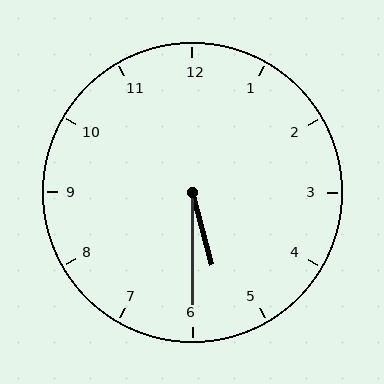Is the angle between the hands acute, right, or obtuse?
It is acute.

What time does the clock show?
5:30.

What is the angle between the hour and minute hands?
Approximately 15 degrees.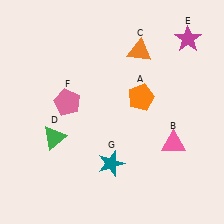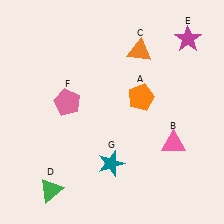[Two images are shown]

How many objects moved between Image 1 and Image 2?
1 object moved between the two images.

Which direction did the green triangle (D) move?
The green triangle (D) moved down.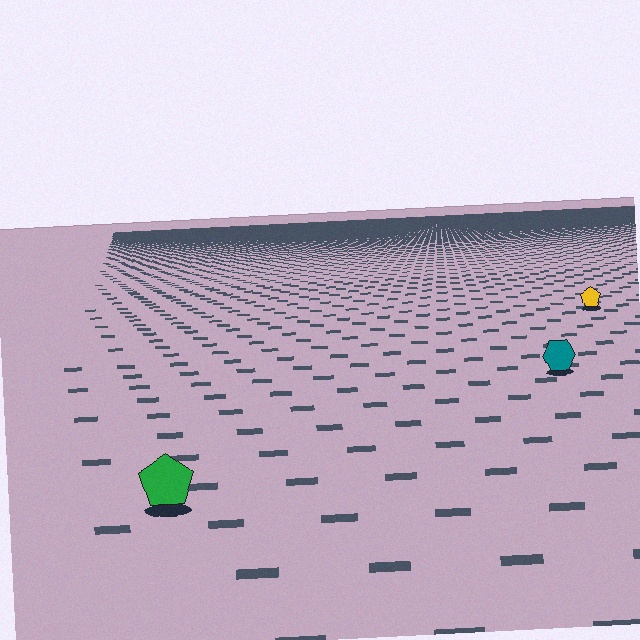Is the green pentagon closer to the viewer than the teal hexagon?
Yes. The green pentagon is closer — you can tell from the texture gradient: the ground texture is coarser near it.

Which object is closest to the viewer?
The green pentagon is closest. The texture marks near it are larger and more spread out.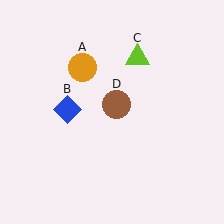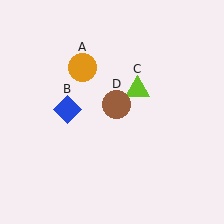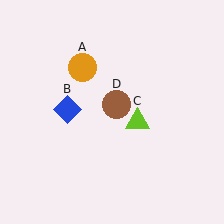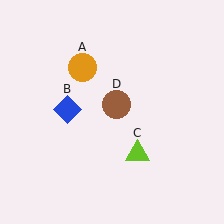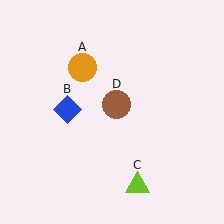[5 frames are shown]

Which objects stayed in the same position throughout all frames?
Orange circle (object A) and blue diamond (object B) and brown circle (object D) remained stationary.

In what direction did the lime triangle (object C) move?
The lime triangle (object C) moved down.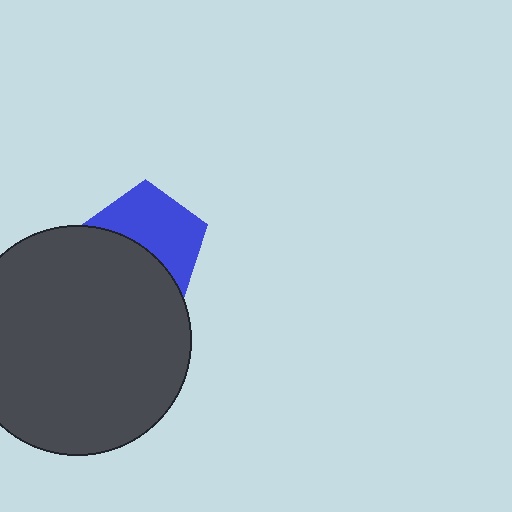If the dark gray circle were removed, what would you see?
You would see the complete blue pentagon.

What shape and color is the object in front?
The object in front is a dark gray circle.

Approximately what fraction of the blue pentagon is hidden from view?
Roughly 43% of the blue pentagon is hidden behind the dark gray circle.